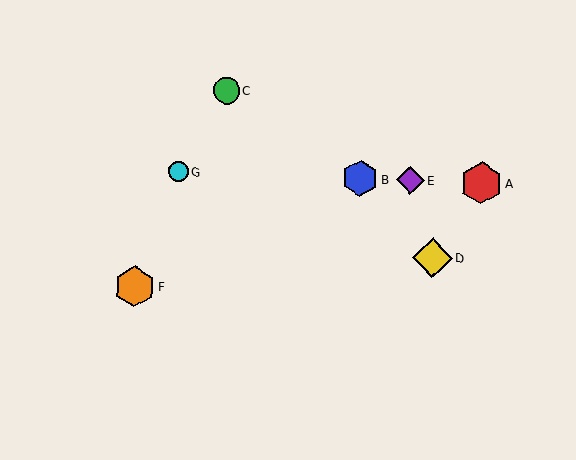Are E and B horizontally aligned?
Yes, both are at y≈180.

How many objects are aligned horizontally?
4 objects (A, B, E, G) are aligned horizontally.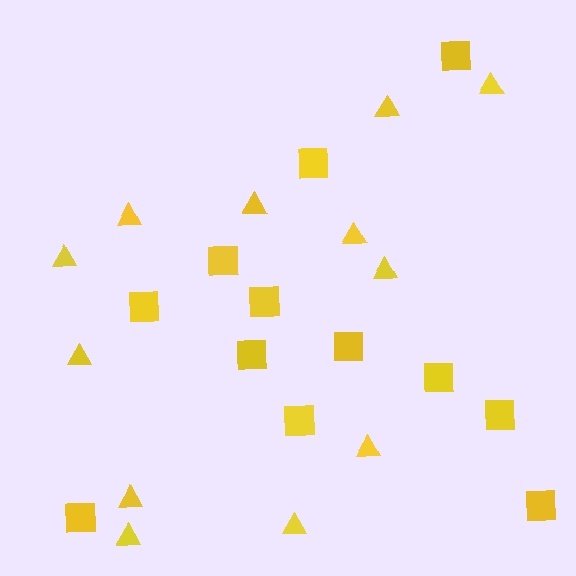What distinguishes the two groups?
There are 2 groups: one group of squares (12) and one group of triangles (12).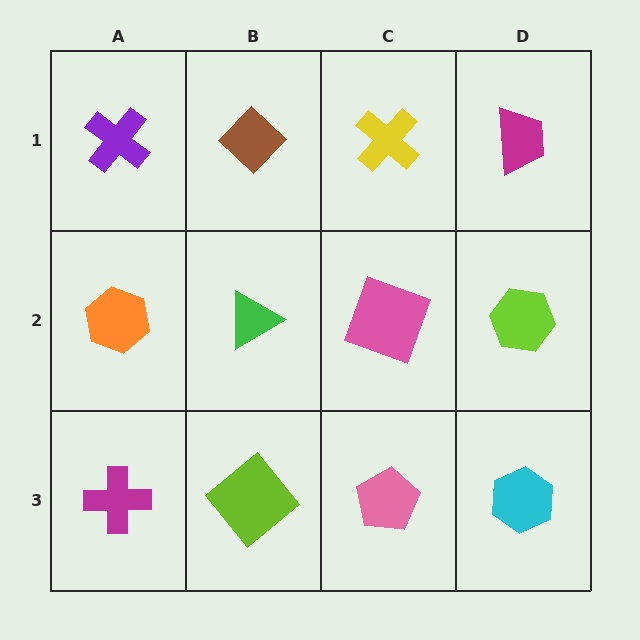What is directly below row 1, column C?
A pink square.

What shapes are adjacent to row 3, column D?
A lime hexagon (row 2, column D), a pink pentagon (row 3, column C).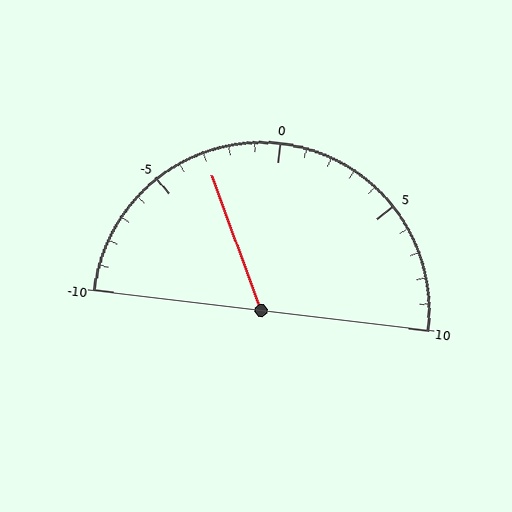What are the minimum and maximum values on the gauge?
The gauge ranges from -10 to 10.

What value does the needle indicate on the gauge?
The needle indicates approximately -3.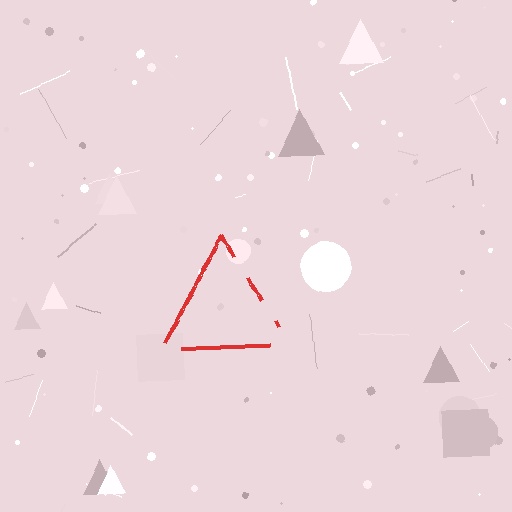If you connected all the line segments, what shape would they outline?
They would outline a triangle.